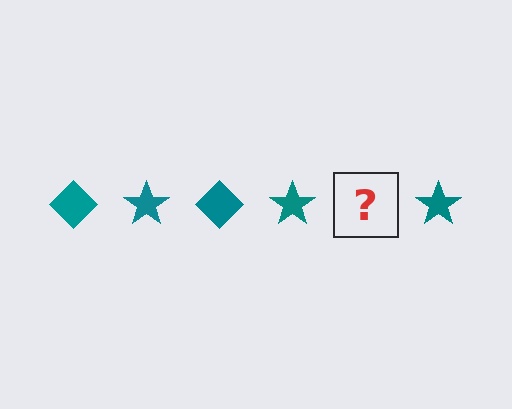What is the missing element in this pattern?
The missing element is a teal diamond.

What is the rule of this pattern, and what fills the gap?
The rule is that the pattern cycles through diamond, star shapes in teal. The gap should be filled with a teal diamond.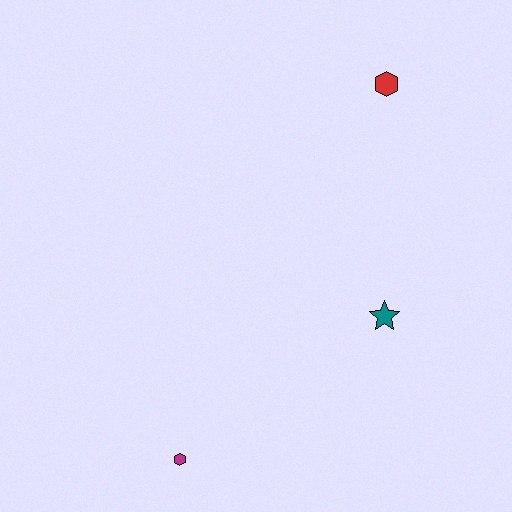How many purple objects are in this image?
There are no purple objects.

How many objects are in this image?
There are 3 objects.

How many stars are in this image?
There is 1 star.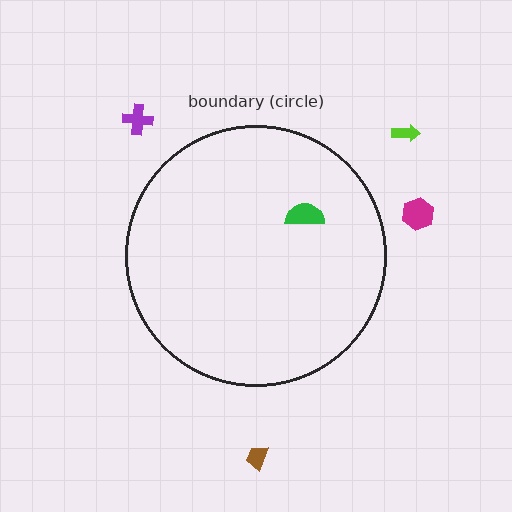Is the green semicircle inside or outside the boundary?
Inside.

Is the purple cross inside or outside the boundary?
Outside.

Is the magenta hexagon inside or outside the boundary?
Outside.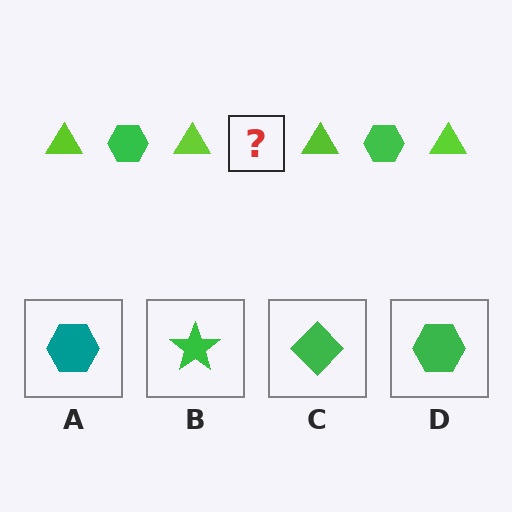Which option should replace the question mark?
Option D.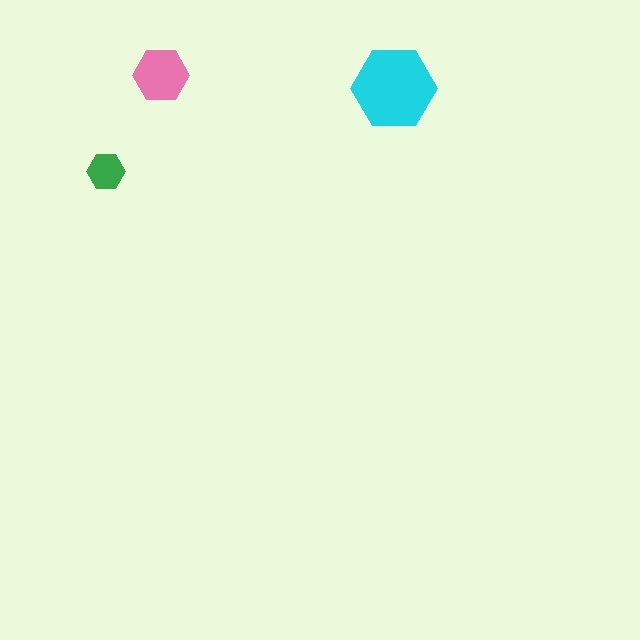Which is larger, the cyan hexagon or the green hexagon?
The cyan one.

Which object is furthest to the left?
The green hexagon is leftmost.